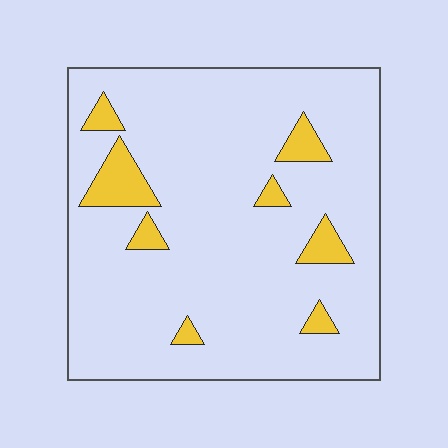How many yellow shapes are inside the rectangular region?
8.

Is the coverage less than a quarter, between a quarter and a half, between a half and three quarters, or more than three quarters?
Less than a quarter.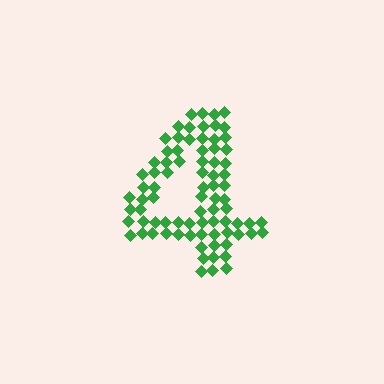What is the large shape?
The large shape is the digit 4.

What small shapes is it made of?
It is made of small diamonds.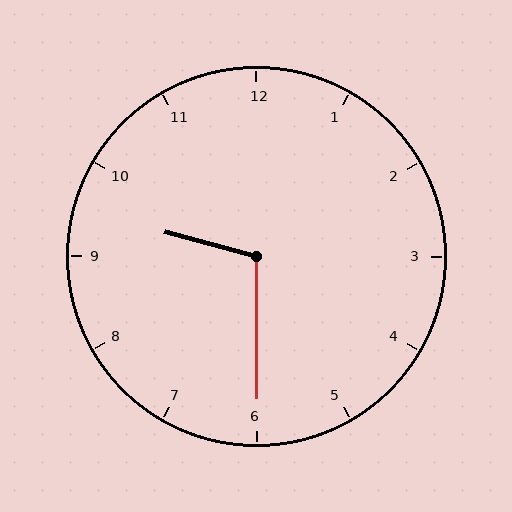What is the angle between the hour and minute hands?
Approximately 105 degrees.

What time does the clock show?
9:30.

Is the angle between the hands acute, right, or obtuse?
It is obtuse.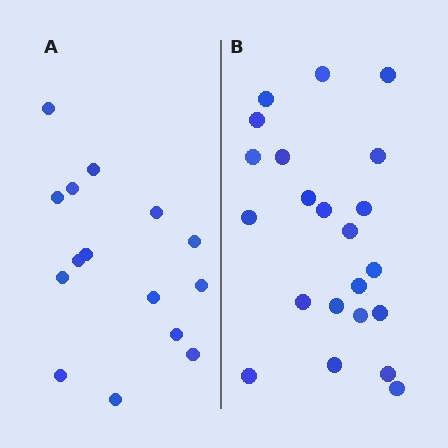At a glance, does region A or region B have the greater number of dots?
Region B (the right region) has more dots.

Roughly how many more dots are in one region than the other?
Region B has roughly 8 or so more dots than region A.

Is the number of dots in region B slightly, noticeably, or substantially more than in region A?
Region B has substantially more. The ratio is roughly 1.5 to 1.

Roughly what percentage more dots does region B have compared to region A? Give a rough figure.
About 45% more.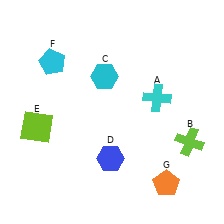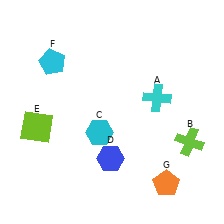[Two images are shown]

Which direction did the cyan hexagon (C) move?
The cyan hexagon (C) moved down.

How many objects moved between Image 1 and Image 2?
1 object moved between the two images.